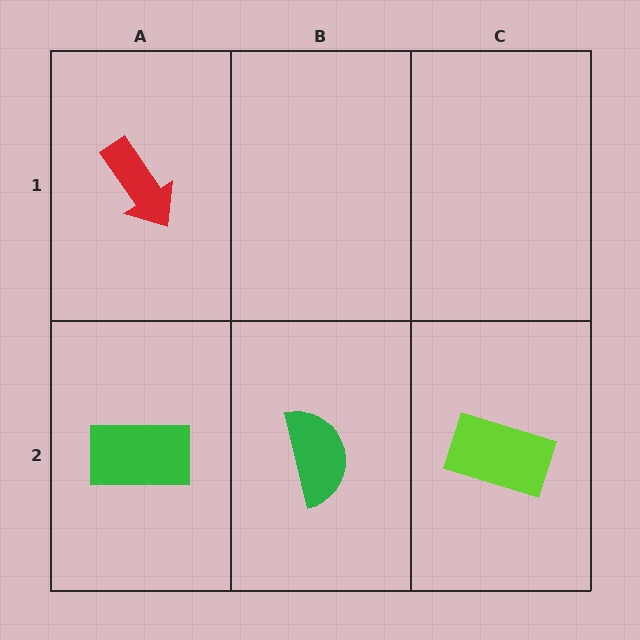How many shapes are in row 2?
3 shapes.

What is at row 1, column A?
A red arrow.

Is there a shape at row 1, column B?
No, that cell is empty.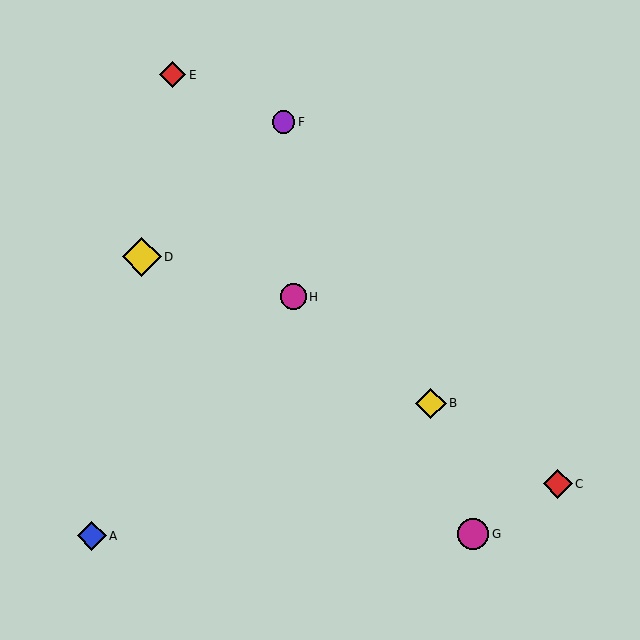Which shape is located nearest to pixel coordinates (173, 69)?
The red diamond (labeled E) at (172, 75) is nearest to that location.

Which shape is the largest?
The yellow diamond (labeled D) is the largest.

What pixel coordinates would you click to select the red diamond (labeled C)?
Click at (558, 484) to select the red diamond C.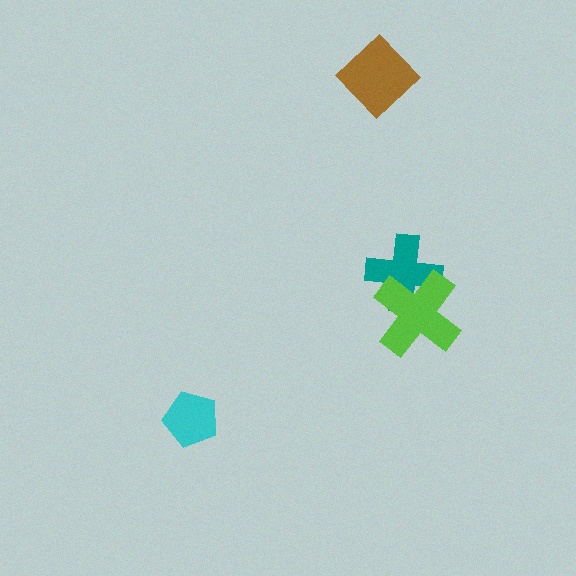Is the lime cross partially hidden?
No, no other shape covers it.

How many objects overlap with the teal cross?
1 object overlaps with the teal cross.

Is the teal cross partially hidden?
Yes, it is partially covered by another shape.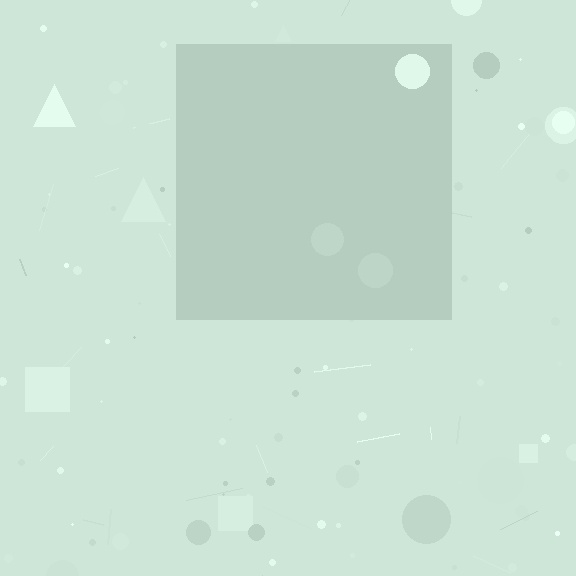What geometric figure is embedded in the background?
A square is embedded in the background.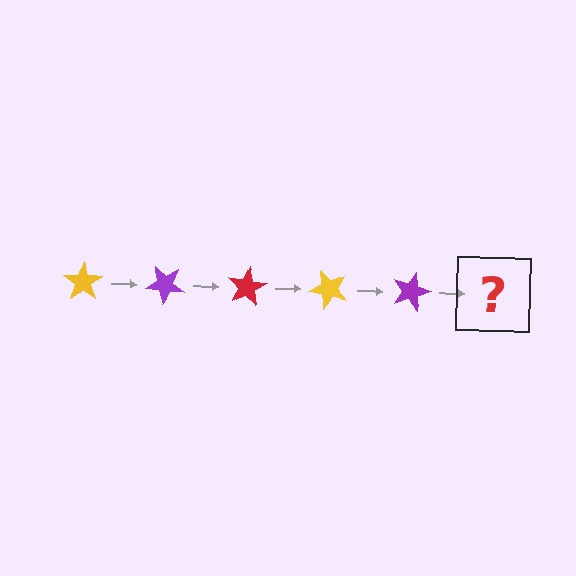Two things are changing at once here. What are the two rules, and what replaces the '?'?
The two rules are that it rotates 40 degrees each step and the color cycles through yellow, purple, and red. The '?' should be a red star, rotated 200 degrees from the start.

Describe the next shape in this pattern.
It should be a red star, rotated 200 degrees from the start.